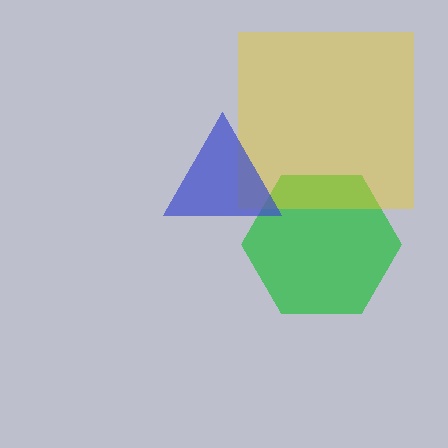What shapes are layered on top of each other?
The layered shapes are: a green hexagon, a yellow square, a blue triangle.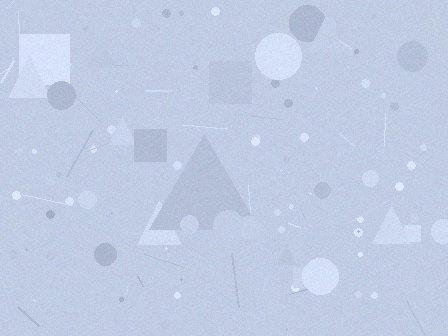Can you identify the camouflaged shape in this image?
The camouflaged shape is a triangle.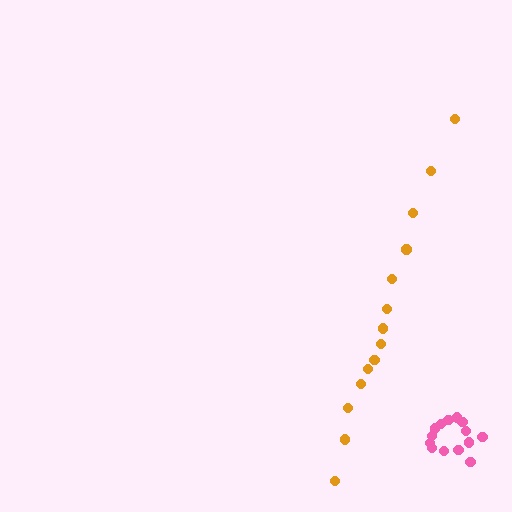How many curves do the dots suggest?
There are 2 distinct paths.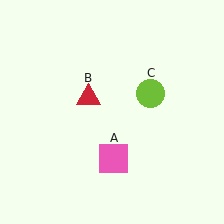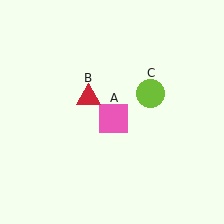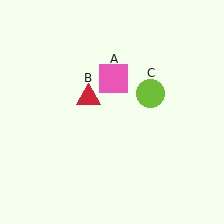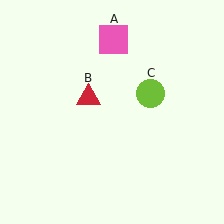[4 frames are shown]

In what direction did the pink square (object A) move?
The pink square (object A) moved up.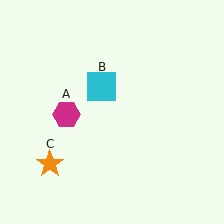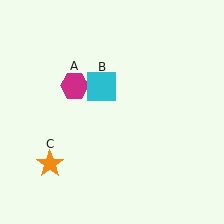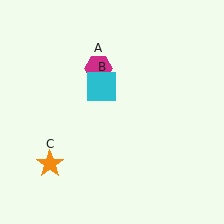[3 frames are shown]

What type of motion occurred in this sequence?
The magenta hexagon (object A) rotated clockwise around the center of the scene.